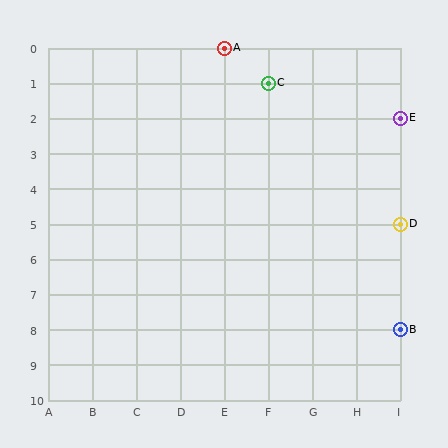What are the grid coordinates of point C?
Point C is at grid coordinates (F, 1).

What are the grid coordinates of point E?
Point E is at grid coordinates (I, 2).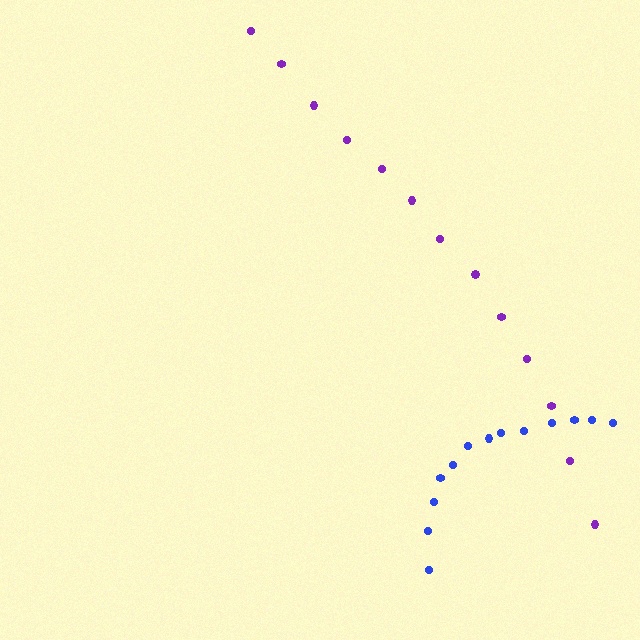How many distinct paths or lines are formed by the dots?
There are 2 distinct paths.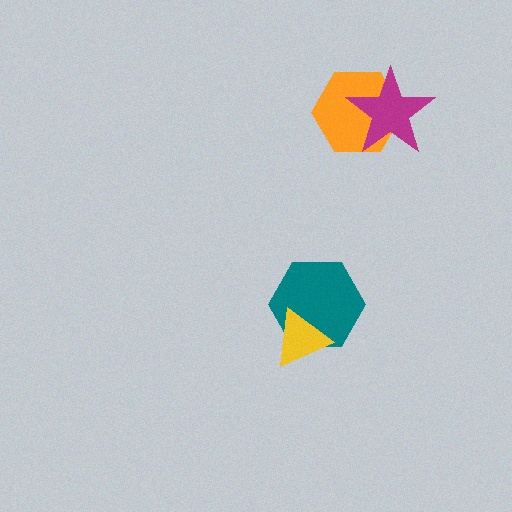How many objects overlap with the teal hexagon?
1 object overlaps with the teal hexagon.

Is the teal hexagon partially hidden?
Yes, it is partially covered by another shape.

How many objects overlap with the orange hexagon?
1 object overlaps with the orange hexagon.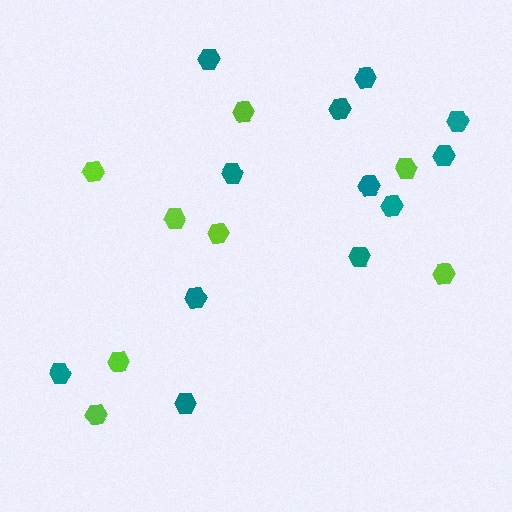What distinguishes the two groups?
There are 2 groups: one group of lime hexagons (8) and one group of teal hexagons (12).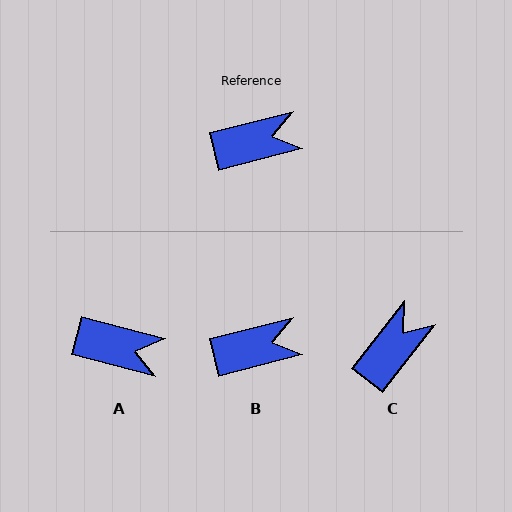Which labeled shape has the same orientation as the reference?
B.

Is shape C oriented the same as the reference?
No, it is off by about 38 degrees.